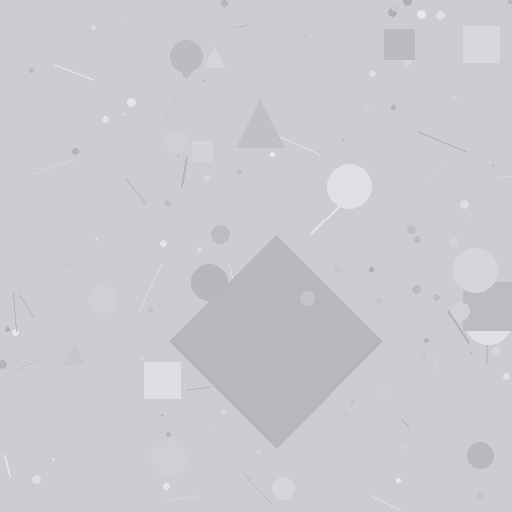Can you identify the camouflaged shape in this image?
The camouflaged shape is a diamond.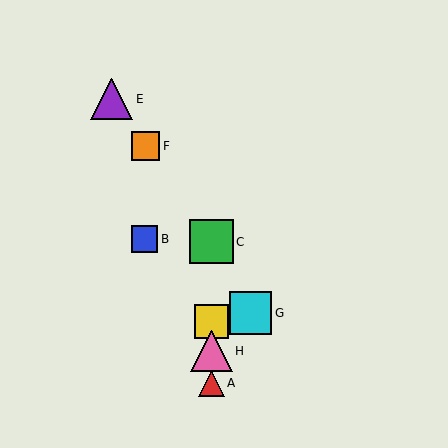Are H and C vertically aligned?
Yes, both are at x≈211.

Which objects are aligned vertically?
Objects A, C, D, H are aligned vertically.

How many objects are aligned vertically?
4 objects (A, C, D, H) are aligned vertically.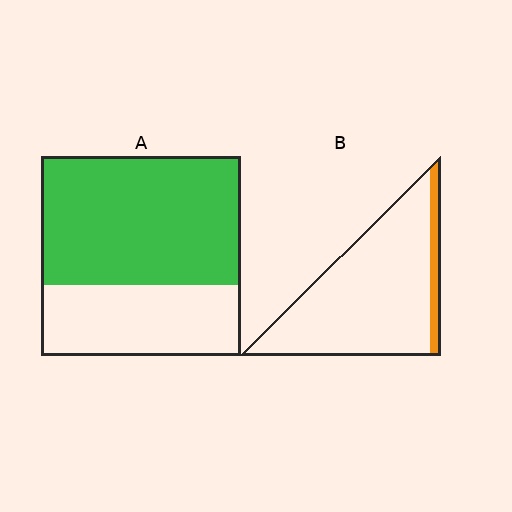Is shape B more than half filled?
No.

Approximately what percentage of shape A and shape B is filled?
A is approximately 65% and B is approximately 10%.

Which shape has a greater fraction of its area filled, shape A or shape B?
Shape A.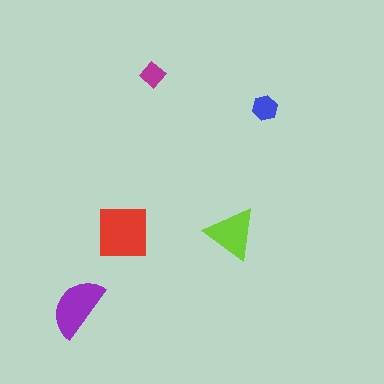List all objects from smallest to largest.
The magenta diamond, the blue hexagon, the lime triangle, the purple semicircle, the red square.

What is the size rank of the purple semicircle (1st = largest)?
2nd.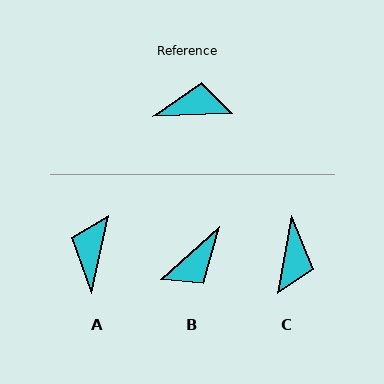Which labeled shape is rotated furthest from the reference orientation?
B, about 140 degrees away.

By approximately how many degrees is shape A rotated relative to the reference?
Approximately 75 degrees counter-clockwise.